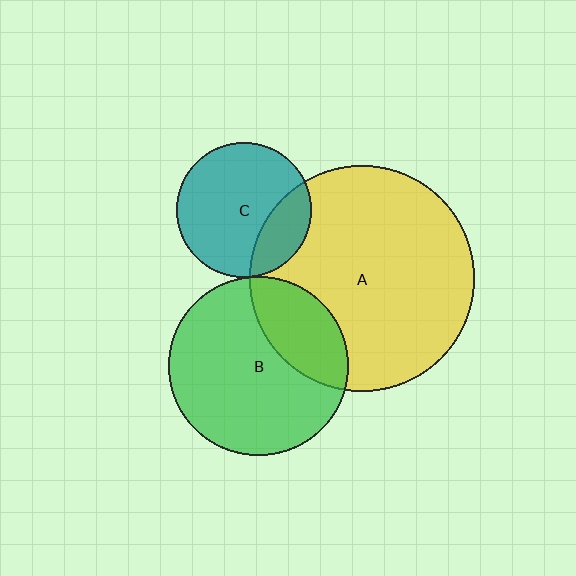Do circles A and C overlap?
Yes.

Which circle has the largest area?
Circle A (yellow).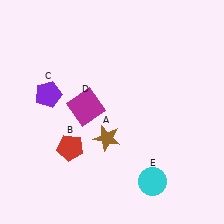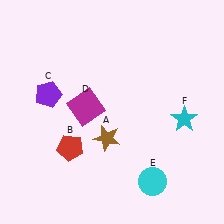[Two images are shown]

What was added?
A cyan star (F) was added in Image 2.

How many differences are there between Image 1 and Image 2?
There is 1 difference between the two images.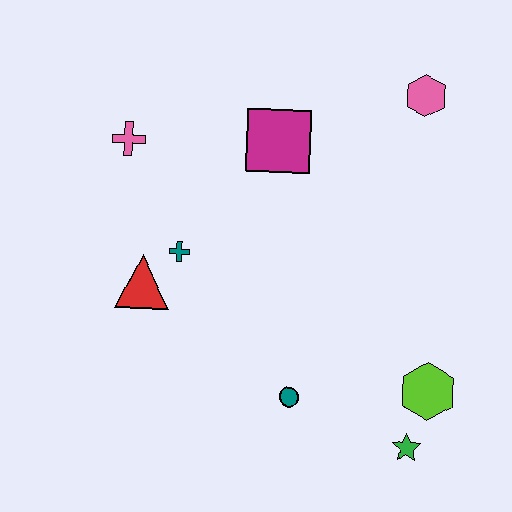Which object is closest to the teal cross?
The red triangle is closest to the teal cross.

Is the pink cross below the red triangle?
No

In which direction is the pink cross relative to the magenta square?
The pink cross is to the left of the magenta square.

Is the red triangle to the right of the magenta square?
No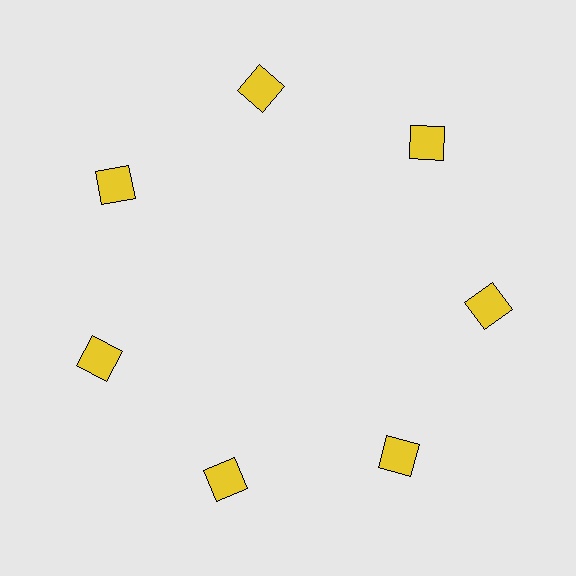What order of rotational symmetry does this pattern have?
This pattern has 7-fold rotational symmetry.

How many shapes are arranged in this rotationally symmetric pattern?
There are 7 shapes, arranged in 7 groups of 1.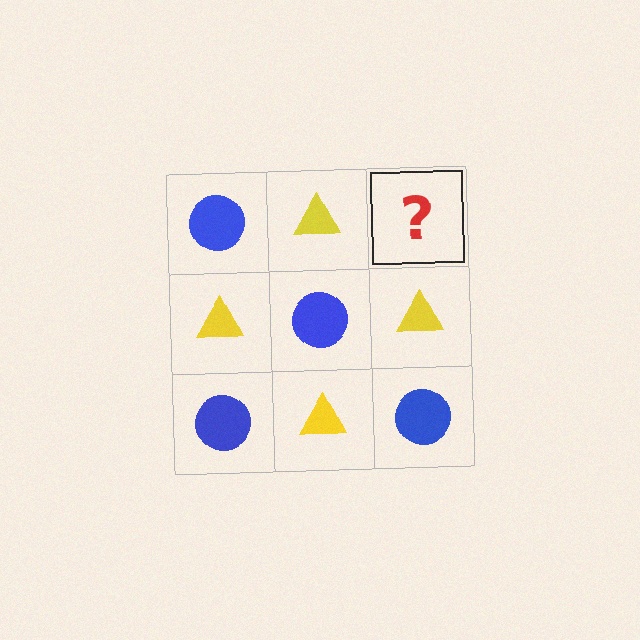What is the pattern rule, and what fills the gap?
The rule is that it alternates blue circle and yellow triangle in a checkerboard pattern. The gap should be filled with a blue circle.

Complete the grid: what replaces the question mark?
The question mark should be replaced with a blue circle.